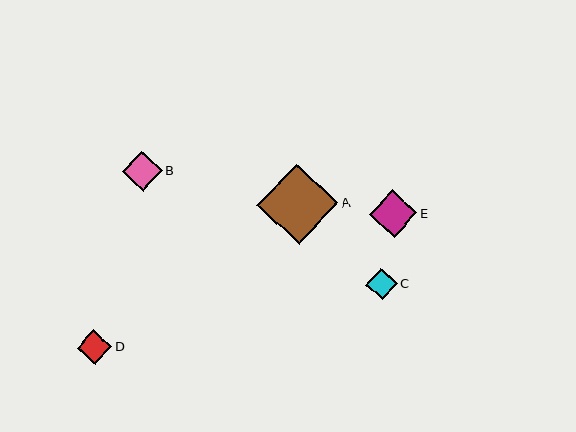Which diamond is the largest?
Diamond A is the largest with a size of approximately 81 pixels.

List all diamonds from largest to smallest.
From largest to smallest: A, E, B, D, C.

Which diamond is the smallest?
Diamond C is the smallest with a size of approximately 31 pixels.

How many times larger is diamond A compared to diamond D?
Diamond A is approximately 2.4 times the size of diamond D.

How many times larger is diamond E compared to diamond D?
Diamond E is approximately 1.4 times the size of diamond D.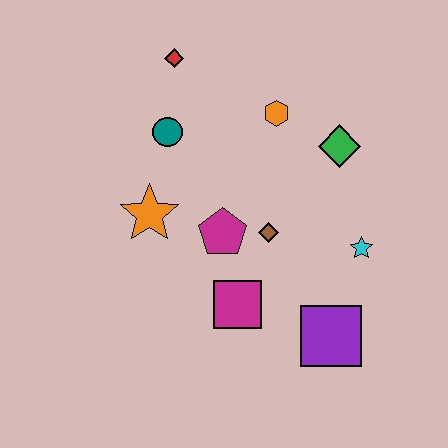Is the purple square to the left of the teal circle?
No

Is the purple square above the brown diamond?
No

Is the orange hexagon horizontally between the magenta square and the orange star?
No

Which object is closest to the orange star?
The magenta pentagon is closest to the orange star.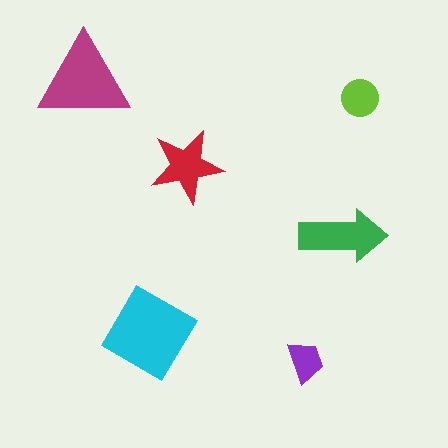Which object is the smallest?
The purple trapezoid.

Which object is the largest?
The cyan diamond.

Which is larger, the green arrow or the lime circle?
The green arrow.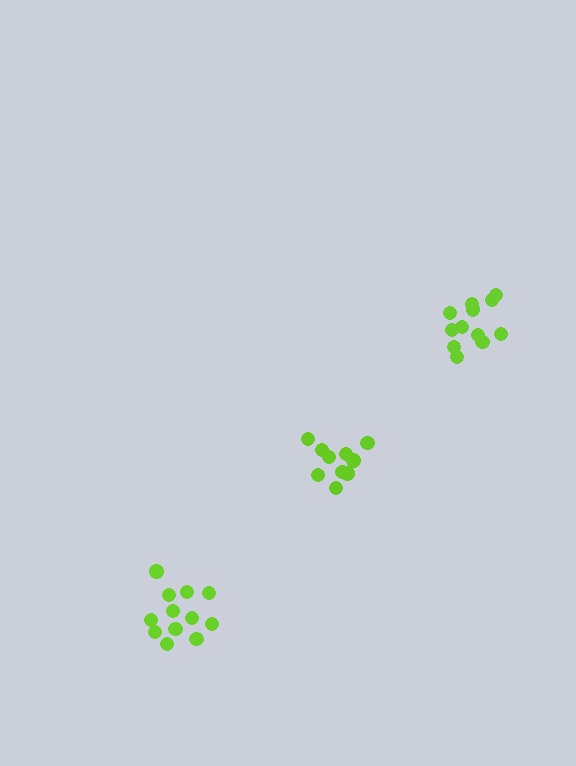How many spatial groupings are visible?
There are 3 spatial groupings.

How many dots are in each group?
Group 1: 10 dots, Group 2: 12 dots, Group 3: 12 dots (34 total).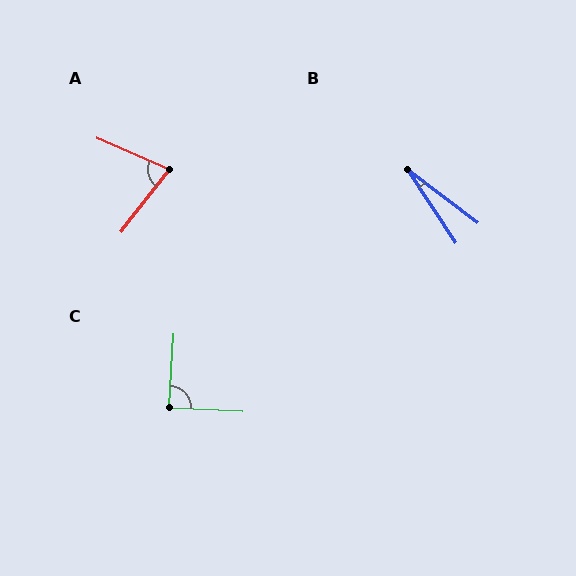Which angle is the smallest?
B, at approximately 19 degrees.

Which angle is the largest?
C, at approximately 89 degrees.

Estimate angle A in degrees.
Approximately 76 degrees.